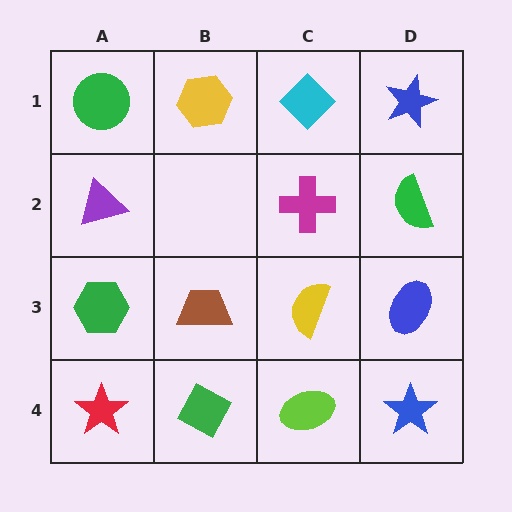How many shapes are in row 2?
3 shapes.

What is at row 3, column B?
A brown trapezoid.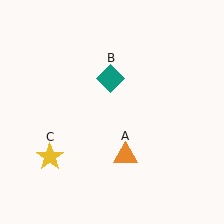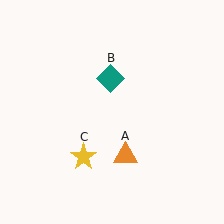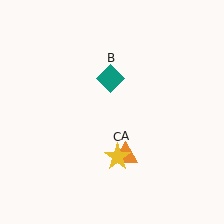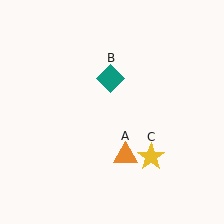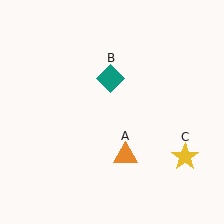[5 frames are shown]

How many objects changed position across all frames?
1 object changed position: yellow star (object C).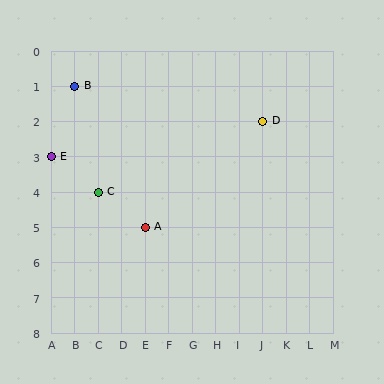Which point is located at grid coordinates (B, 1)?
Point B is at (B, 1).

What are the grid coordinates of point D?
Point D is at grid coordinates (J, 2).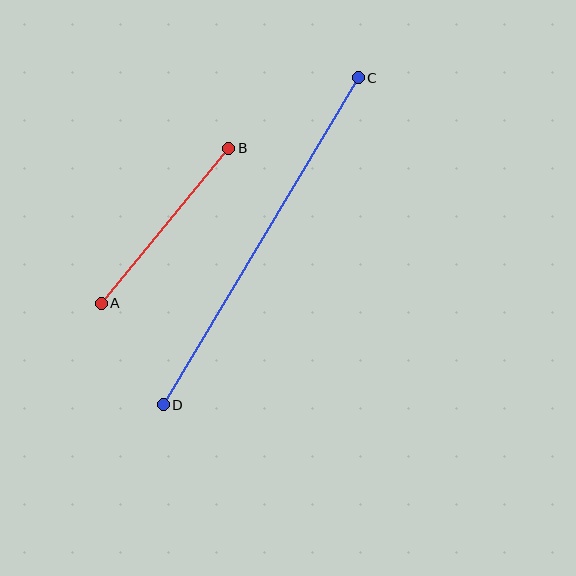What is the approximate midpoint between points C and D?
The midpoint is at approximately (261, 241) pixels.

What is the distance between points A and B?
The distance is approximately 201 pixels.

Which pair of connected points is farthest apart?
Points C and D are farthest apart.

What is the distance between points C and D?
The distance is approximately 381 pixels.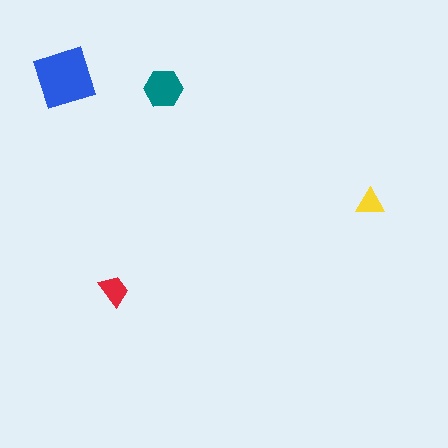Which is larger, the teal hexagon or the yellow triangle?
The teal hexagon.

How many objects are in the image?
There are 4 objects in the image.